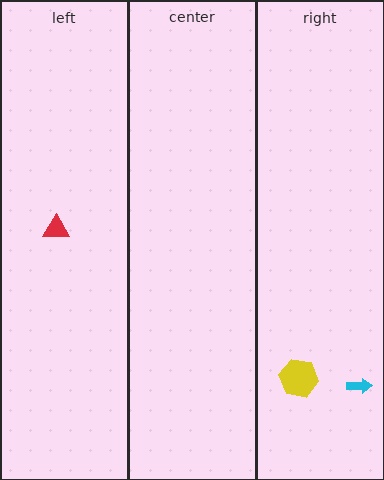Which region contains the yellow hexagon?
The right region.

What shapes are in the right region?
The yellow hexagon, the cyan arrow.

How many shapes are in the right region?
2.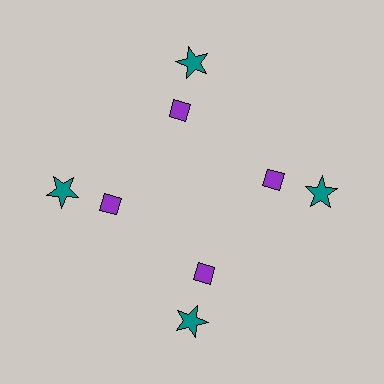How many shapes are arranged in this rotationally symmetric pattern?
There are 8 shapes, arranged in 4 groups of 2.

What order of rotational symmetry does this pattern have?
This pattern has 4-fold rotational symmetry.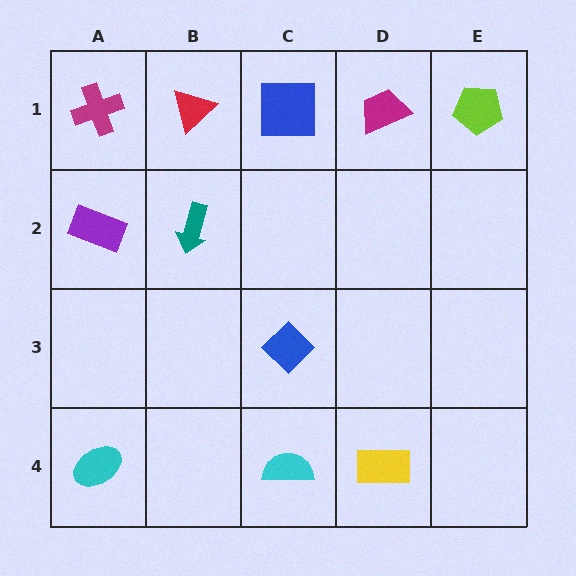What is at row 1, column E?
A lime pentagon.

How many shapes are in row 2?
2 shapes.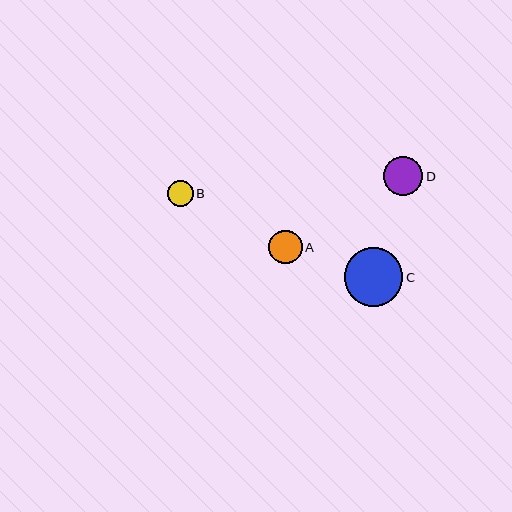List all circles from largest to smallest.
From largest to smallest: C, D, A, B.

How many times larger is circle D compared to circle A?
Circle D is approximately 1.2 times the size of circle A.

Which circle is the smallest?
Circle B is the smallest with a size of approximately 26 pixels.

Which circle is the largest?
Circle C is the largest with a size of approximately 58 pixels.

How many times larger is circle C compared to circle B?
Circle C is approximately 2.2 times the size of circle B.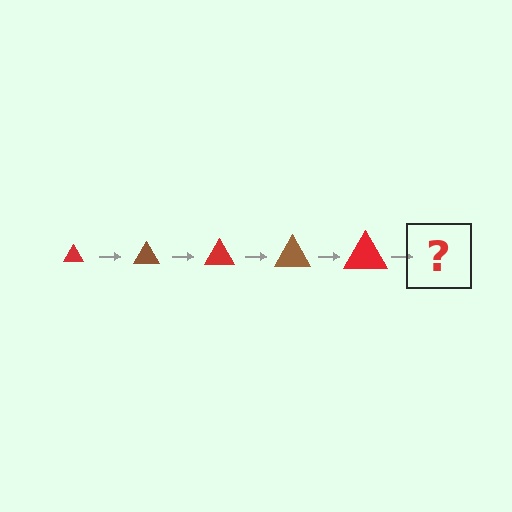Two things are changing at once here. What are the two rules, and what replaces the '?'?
The two rules are that the triangle grows larger each step and the color cycles through red and brown. The '?' should be a brown triangle, larger than the previous one.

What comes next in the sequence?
The next element should be a brown triangle, larger than the previous one.